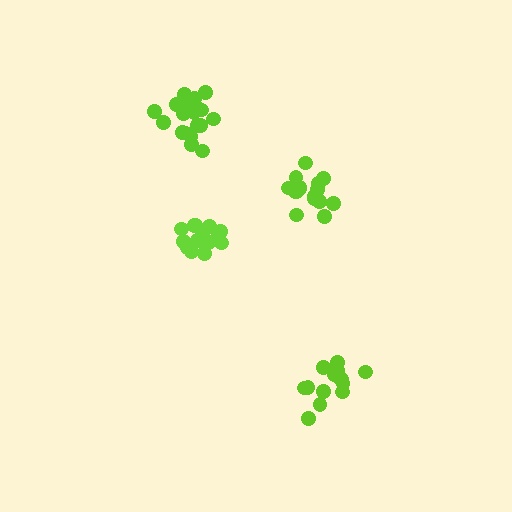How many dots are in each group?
Group 1: 16 dots, Group 2: 15 dots, Group 3: 17 dots, Group 4: 19 dots (67 total).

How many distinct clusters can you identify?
There are 4 distinct clusters.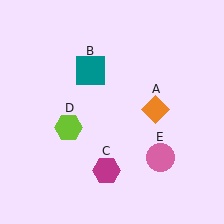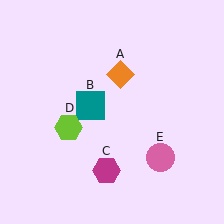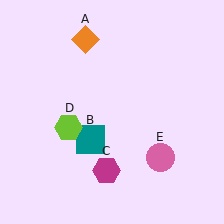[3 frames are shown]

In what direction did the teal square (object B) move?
The teal square (object B) moved down.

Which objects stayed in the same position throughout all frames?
Magenta hexagon (object C) and lime hexagon (object D) and pink circle (object E) remained stationary.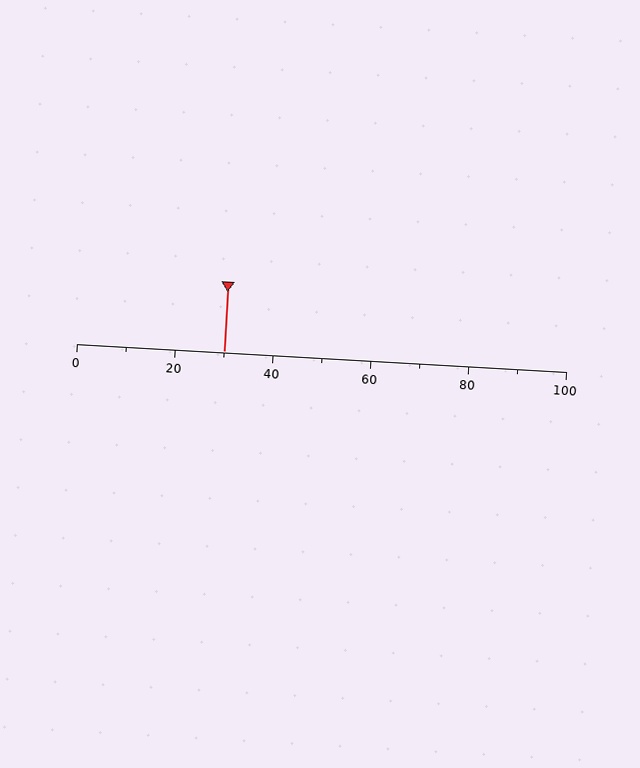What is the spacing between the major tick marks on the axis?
The major ticks are spaced 20 apart.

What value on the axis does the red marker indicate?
The marker indicates approximately 30.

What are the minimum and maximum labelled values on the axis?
The axis runs from 0 to 100.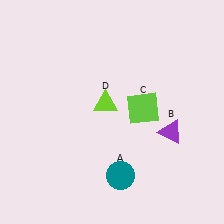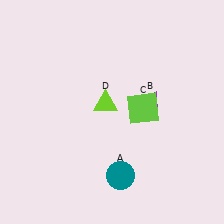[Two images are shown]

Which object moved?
The purple triangle (B) moved up.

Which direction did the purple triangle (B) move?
The purple triangle (B) moved up.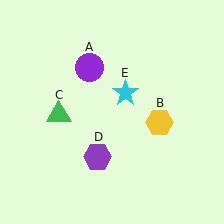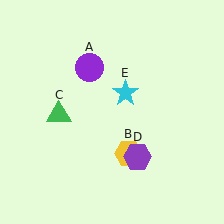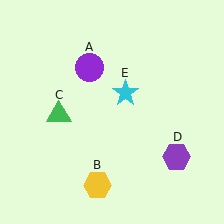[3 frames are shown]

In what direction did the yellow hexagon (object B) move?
The yellow hexagon (object B) moved down and to the left.